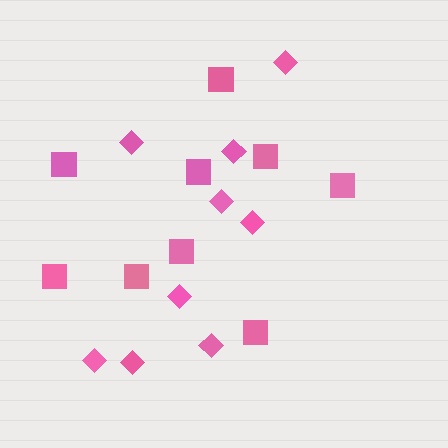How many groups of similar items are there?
There are 2 groups: one group of squares (9) and one group of diamonds (9).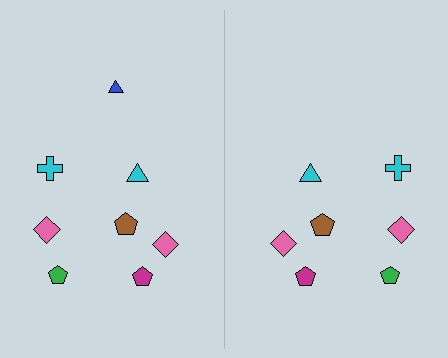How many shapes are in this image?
There are 15 shapes in this image.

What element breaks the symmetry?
A blue triangle is missing from the right side.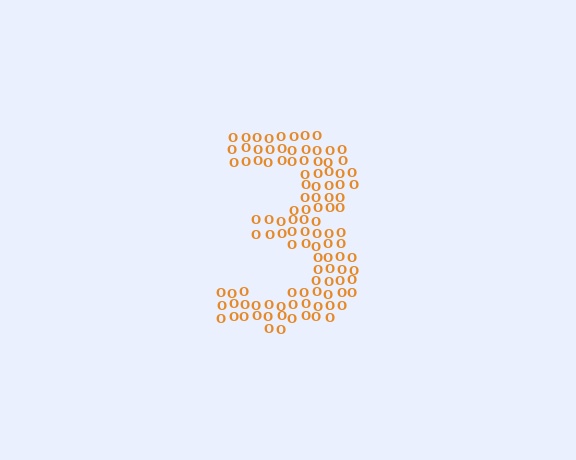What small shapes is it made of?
It is made of small letter O's.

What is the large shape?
The large shape is the digit 3.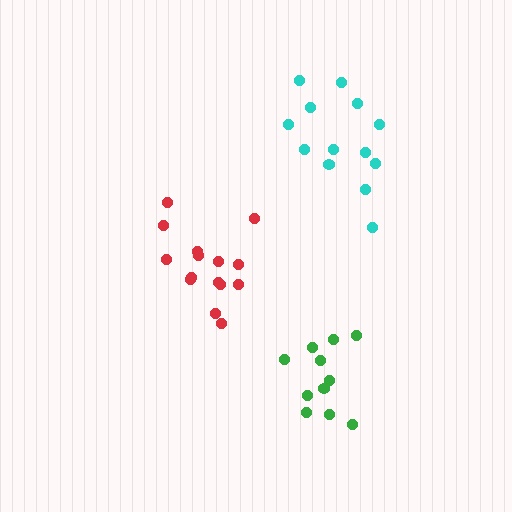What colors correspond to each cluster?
The clusters are colored: green, red, cyan.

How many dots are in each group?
Group 1: 11 dots, Group 2: 15 dots, Group 3: 13 dots (39 total).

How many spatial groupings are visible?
There are 3 spatial groupings.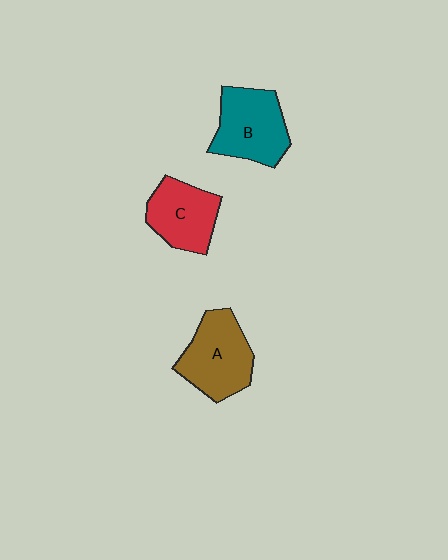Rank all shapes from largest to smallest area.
From largest to smallest: A (brown), B (teal), C (red).